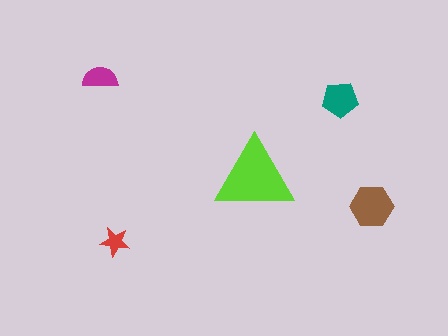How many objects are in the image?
There are 5 objects in the image.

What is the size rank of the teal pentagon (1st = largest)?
3rd.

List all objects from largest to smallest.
The lime triangle, the brown hexagon, the teal pentagon, the magenta semicircle, the red star.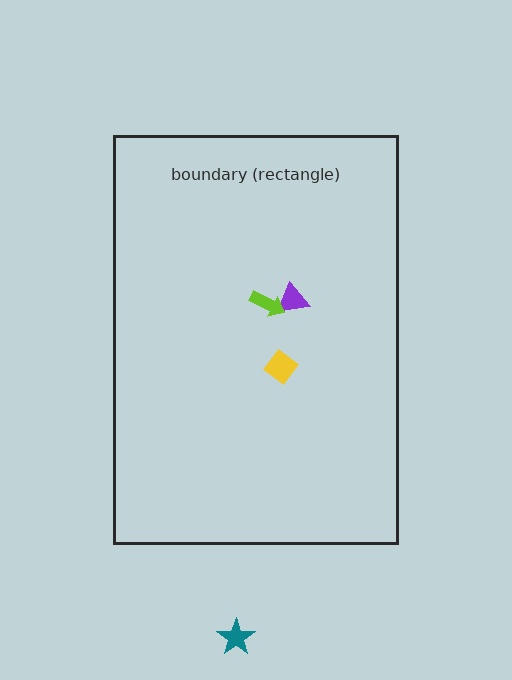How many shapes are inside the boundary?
3 inside, 1 outside.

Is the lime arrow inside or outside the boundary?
Inside.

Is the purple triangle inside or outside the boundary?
Inside.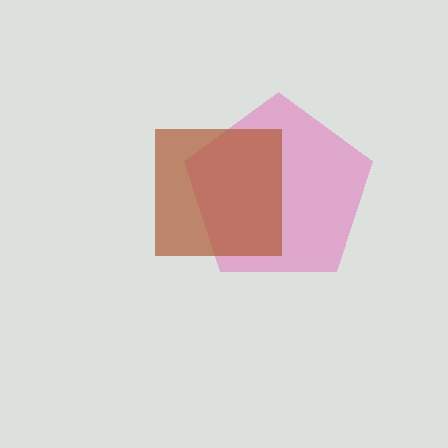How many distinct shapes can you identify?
There are 2 distinct shapes: a pink pentagon, a brown square.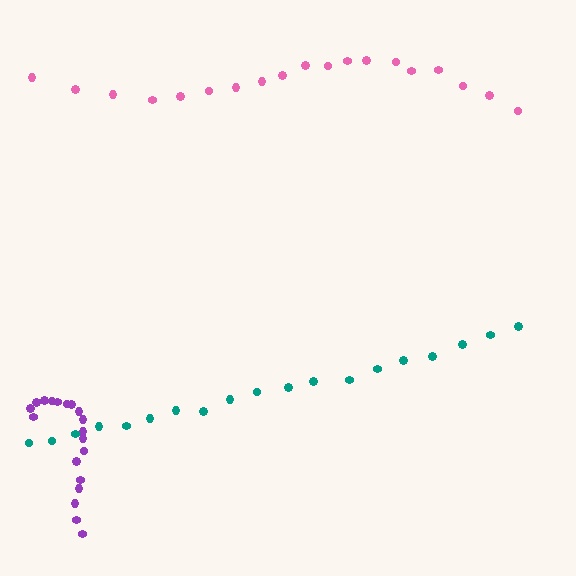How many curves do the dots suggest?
There are 3 distinct paths.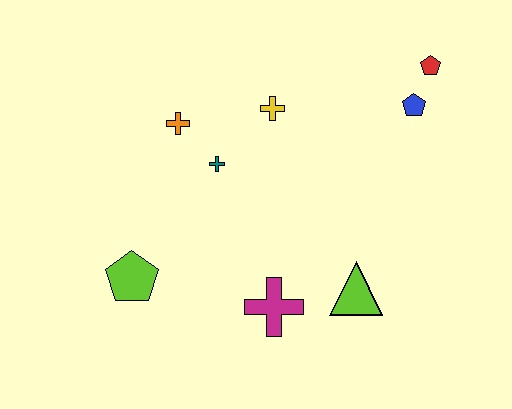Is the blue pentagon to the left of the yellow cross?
No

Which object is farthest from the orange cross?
The red pentagon is farthest from the orange cross.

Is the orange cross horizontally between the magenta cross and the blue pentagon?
No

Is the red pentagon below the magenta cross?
No